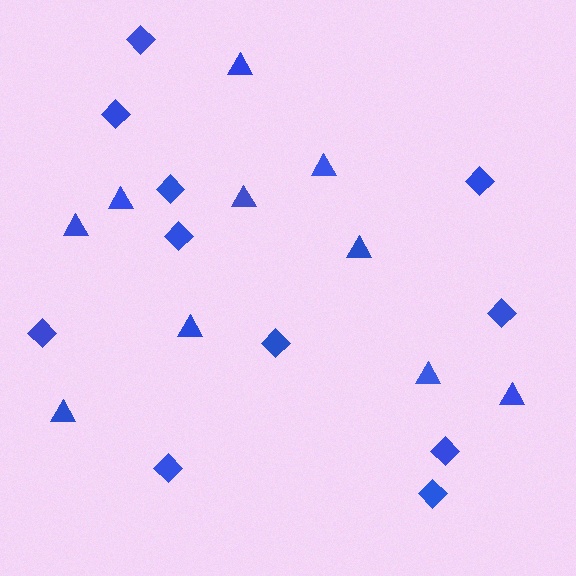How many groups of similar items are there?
There are 2 groups: one group of triangles (10) and one group of diamonds (11).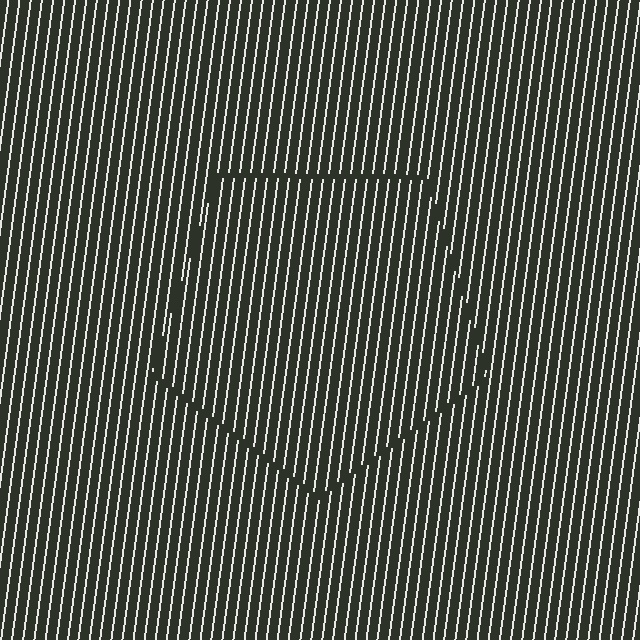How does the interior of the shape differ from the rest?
The interior of the shape contains the same grating, shifted by half a period — the contour is defined by the phase discontinuity where line-ends from the inner and outer gratings abut.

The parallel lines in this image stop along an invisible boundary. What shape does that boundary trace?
An illusory pentagon. The interior of the shape contains the same grating, shifted by half a period — the contour is defined by the phase discontinuity where line-ends from the inner and outer gratings abut.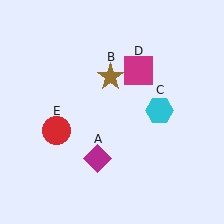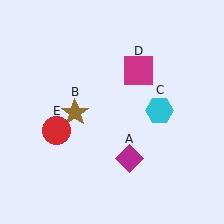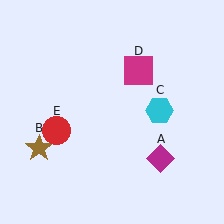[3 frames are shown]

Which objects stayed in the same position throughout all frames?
Cyan hexagon (object C) and magenta square (object D) and red circle (object E) remained stationary.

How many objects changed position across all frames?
2 objects changed position: magenta diamond (object A), brown star (object B).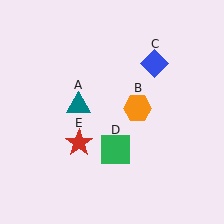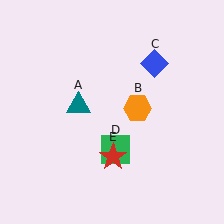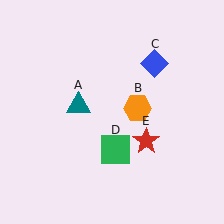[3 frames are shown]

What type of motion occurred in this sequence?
The red star (object E) rotated counterclockwise around the center of the scene.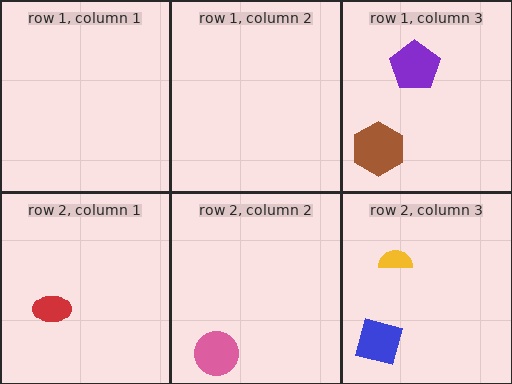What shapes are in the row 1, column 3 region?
The purple pentagon, the brown hexagon.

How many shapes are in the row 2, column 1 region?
1.